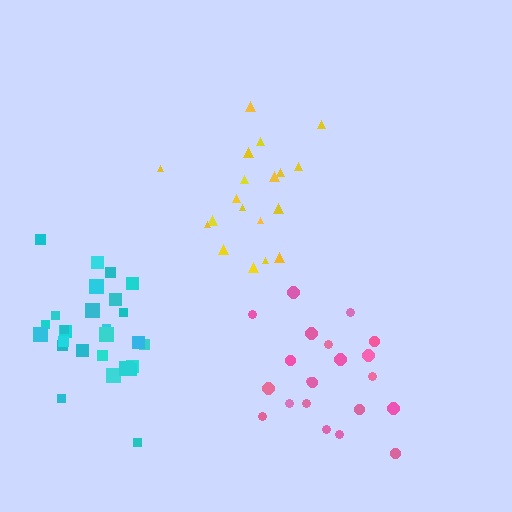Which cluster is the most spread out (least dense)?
Yellow.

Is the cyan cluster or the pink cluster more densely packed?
Cyan.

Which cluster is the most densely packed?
Cyan.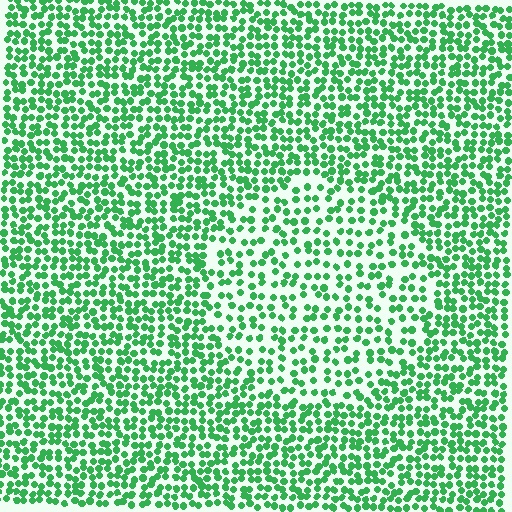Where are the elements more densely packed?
The elements are more densely packed outside the circle boundary.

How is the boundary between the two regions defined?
The boundary is defined by a change in element density (approximately 1.7x ratio). All elements are the same color, size, and shape.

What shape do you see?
I see a circle.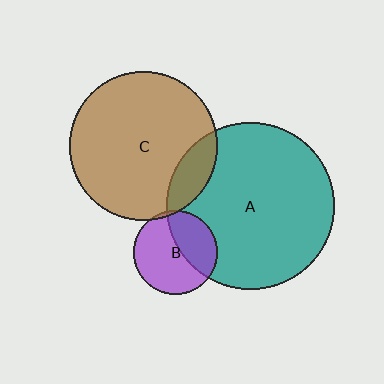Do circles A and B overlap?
Yes.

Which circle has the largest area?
Circle A (teal).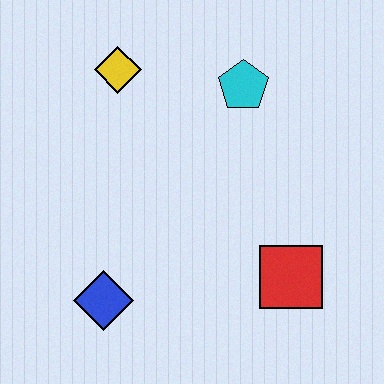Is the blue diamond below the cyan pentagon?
Yes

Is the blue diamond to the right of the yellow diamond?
No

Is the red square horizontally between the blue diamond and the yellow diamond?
No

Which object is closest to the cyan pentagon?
The yellow diamond is closest to the cyan pentagon.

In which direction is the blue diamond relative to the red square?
The blue diamond is to the left of the red square.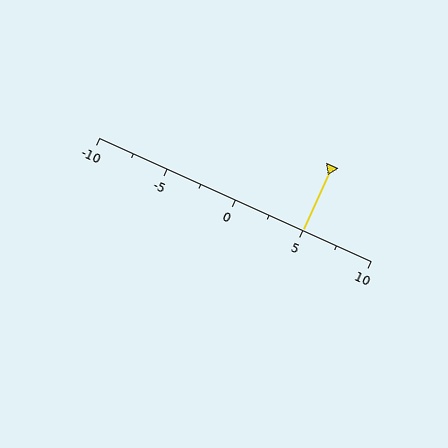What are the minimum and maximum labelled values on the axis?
The axis runs from -10 to 10.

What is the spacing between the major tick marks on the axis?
The major ticks are spaced 5 apart.